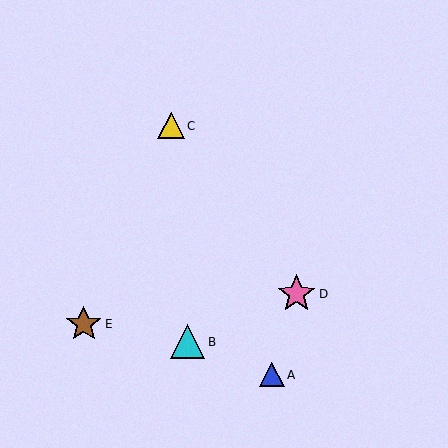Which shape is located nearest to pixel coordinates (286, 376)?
The blue triangle (labeled A) at (272, 375) is nearest to that location.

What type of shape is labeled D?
Shape D is a pink star.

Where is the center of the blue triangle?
The center of the blue triangle is at (272, 375).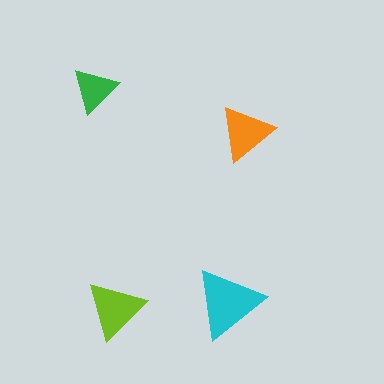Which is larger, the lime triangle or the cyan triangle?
The cyan one.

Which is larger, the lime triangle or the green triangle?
The lime one.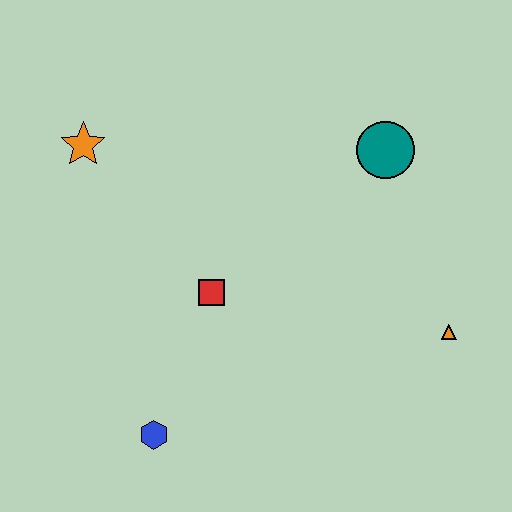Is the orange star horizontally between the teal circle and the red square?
No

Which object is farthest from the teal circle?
The blue hexagon is farthest from the teal circle.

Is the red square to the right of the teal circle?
No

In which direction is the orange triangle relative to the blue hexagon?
The orange triangle is to the right of the blue hexagon.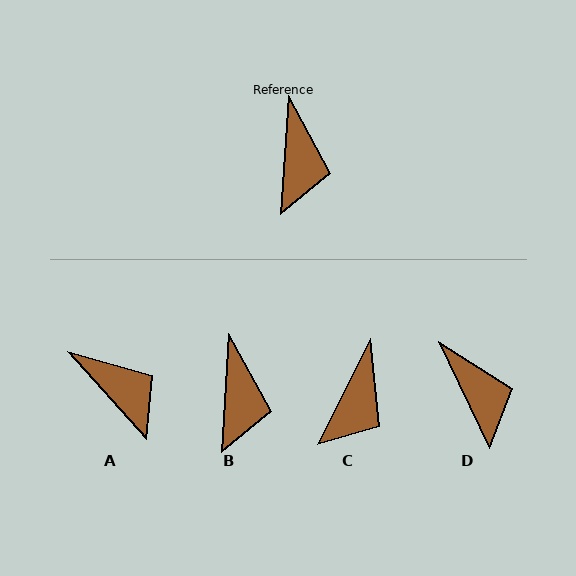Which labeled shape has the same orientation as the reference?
B.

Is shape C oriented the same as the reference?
No, it is off by about 23 degrees.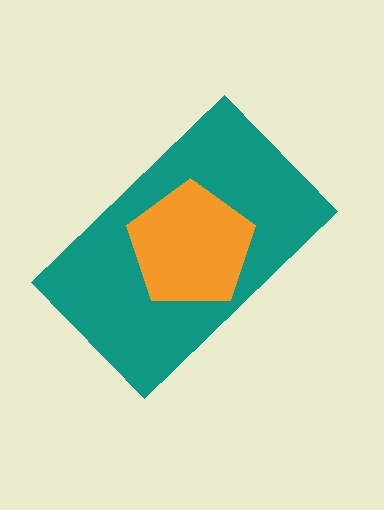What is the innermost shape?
The orange pentagon.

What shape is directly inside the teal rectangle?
The orange pentagon.